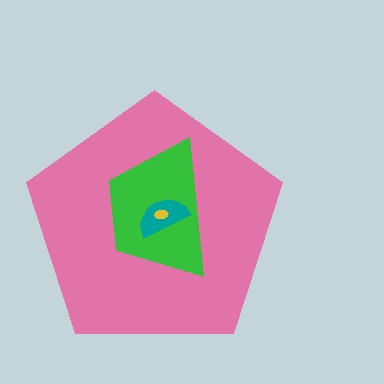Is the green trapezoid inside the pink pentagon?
Yes.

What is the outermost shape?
The pink pentagon.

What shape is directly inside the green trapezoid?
The teal semicircle.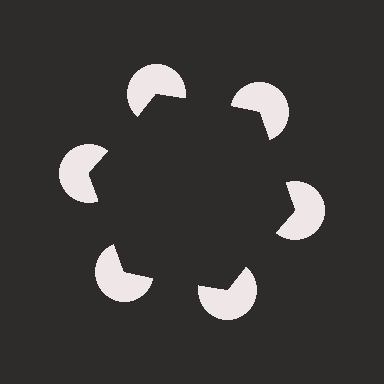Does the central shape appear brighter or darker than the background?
It typically appears slightly darker than the background, even though no actual brightness change is drawn.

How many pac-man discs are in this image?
There are 6 — one at each vertex of the illusory hexagon.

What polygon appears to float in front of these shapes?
An illusory hexagon — its edges are inferred from the aligned wedge cuts in the pac-man discs, not physically drawn.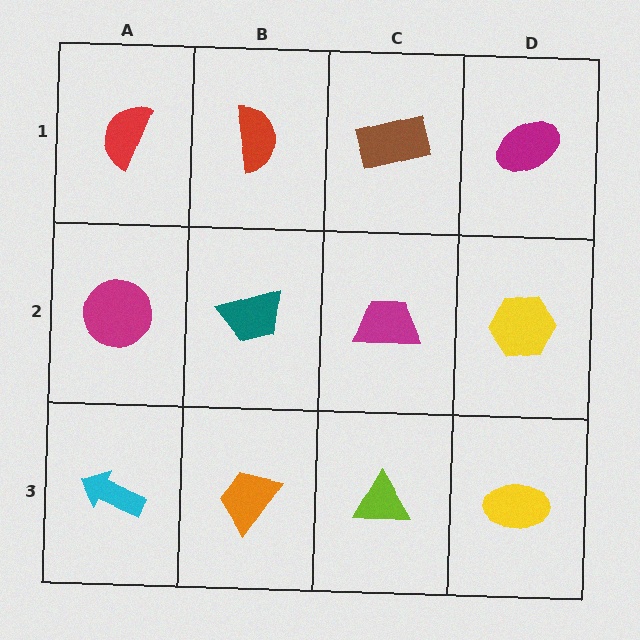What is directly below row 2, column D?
A yellow ellipse.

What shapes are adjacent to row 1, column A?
A magenta circle (row 2, column A), a red semicircle (row 1, column B).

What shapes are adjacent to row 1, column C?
A magenta trapezoid (row 2, column C), a red semicircle (row 1, column B), a magenta ellipse (row 1, column D).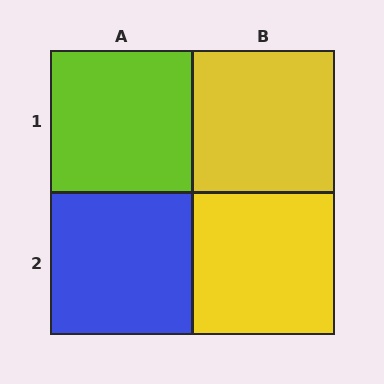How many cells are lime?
1 cell is lime.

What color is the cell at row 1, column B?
Yellow.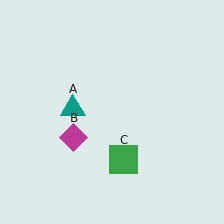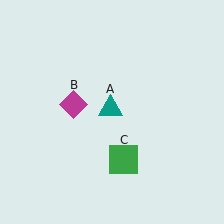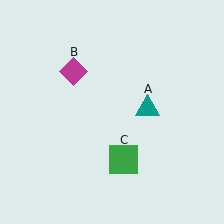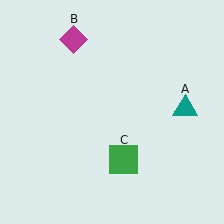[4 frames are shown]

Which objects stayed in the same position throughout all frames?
Green square (object C) remained stationary.